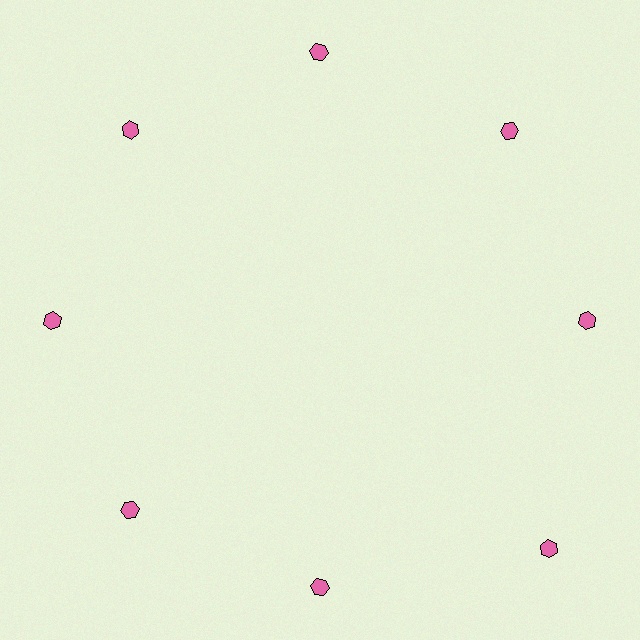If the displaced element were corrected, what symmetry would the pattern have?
It would have 8-fold rotational symmetry — the pattern would map onto itself every 45 degrees.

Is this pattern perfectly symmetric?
No. The 8 pink hexagons are arranged in a ring, but one element near the 4 o'clock position is pushed outward from the center, breaking the 8-fold rotational symmetry.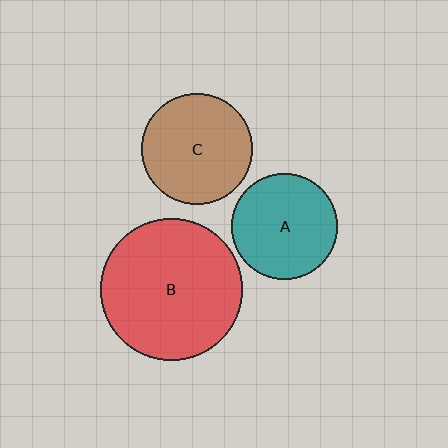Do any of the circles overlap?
No, none of the circles overlap.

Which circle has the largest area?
Circle B (red).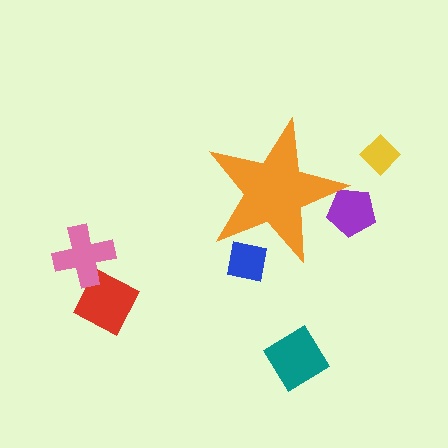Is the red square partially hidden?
No, the red square is fully visible.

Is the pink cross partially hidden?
No, the pink cross is fully visible.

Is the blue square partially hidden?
Yes, the blue square is partially hidden behind the orange star.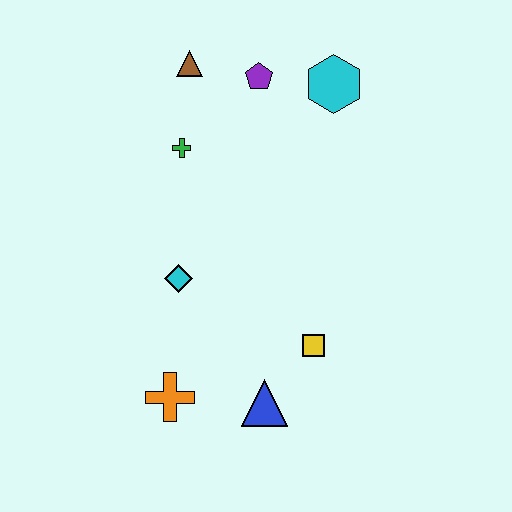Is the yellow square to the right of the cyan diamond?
Yes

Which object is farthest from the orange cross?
The cyan hexagon is farthest from the orange cross.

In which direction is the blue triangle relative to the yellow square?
The blue triangle is below the yellow square.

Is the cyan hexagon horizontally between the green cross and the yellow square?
No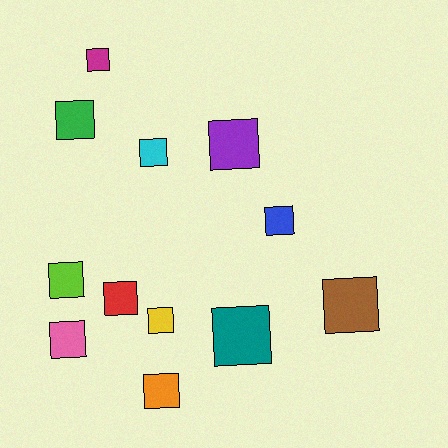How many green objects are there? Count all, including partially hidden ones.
There is 1 green object.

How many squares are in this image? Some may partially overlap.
There are 12 squares.